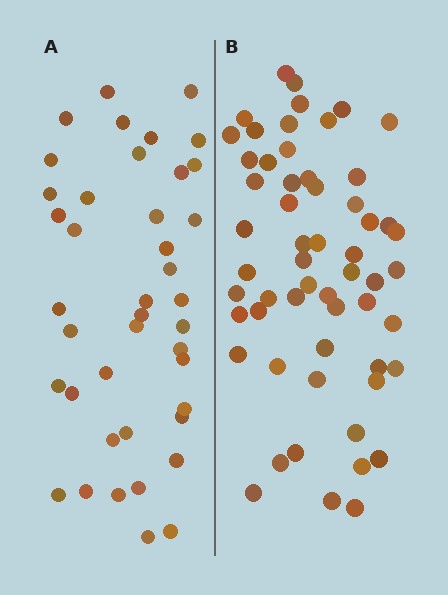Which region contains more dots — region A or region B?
Region B (the right region) has more dots.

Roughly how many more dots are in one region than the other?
Region B has approximately 15 more dots than region A.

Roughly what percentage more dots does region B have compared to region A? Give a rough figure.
About 40% more.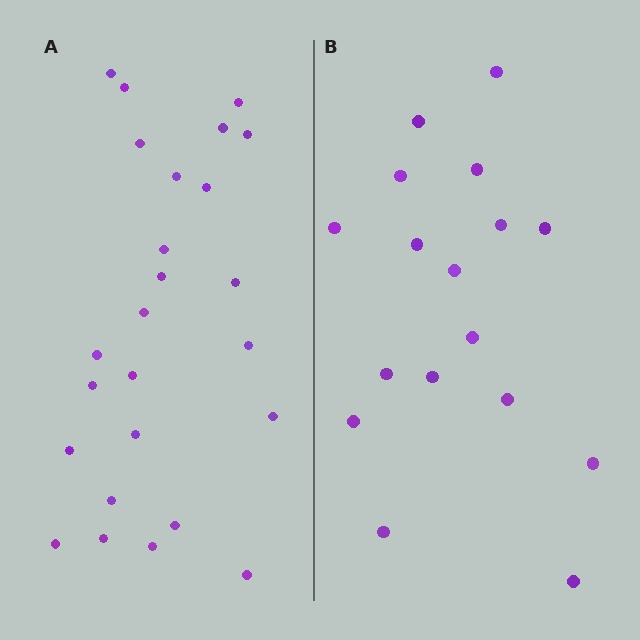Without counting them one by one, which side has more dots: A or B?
Region A (the left region) has more dots.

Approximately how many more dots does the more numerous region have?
Region A has roughly 8 or so more dots than region B.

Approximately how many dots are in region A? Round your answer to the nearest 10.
About 20 dots. (The exact count is 25, which rounds to 20.)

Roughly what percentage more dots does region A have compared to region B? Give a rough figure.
About 45% more.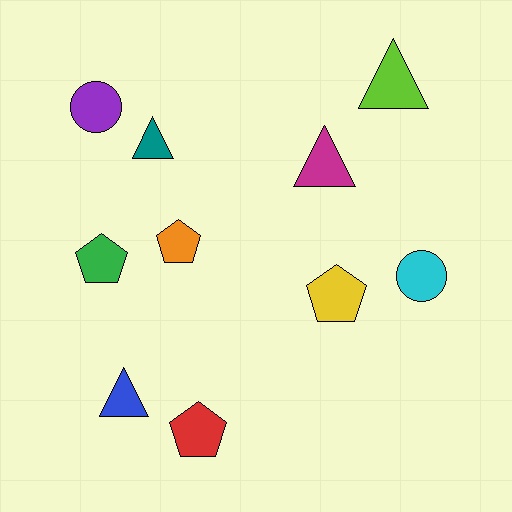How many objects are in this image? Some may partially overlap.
There are 10 objects.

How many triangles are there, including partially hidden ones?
There are 4 triangles.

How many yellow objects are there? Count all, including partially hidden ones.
There is 1 yellow object.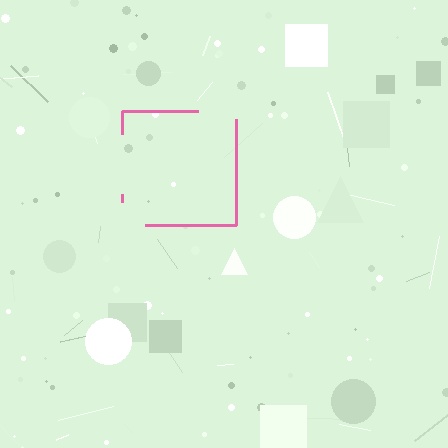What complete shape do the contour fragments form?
The contour fragments form a square.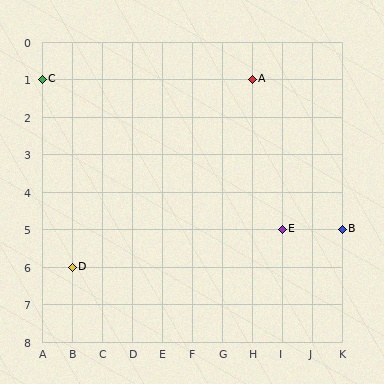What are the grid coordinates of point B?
Point B is at grid coordinates (K, 5).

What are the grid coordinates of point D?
Point D is at grid coordinates (B, 6).